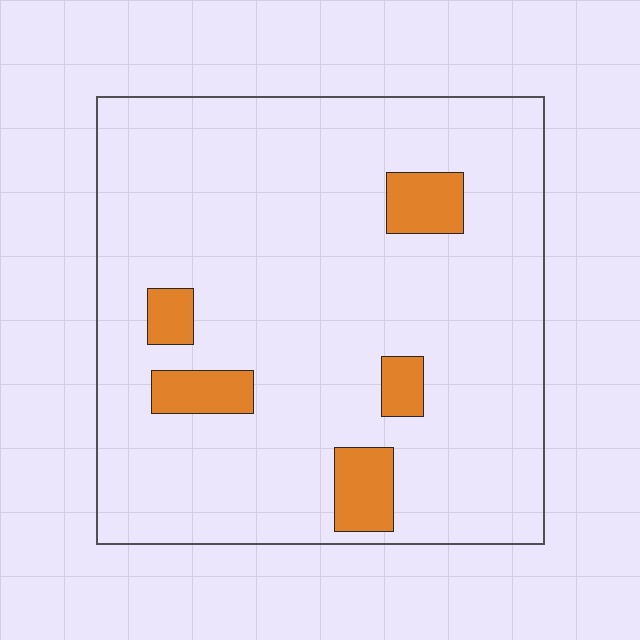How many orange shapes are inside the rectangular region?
5.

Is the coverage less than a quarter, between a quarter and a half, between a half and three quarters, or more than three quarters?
Less than a quarter.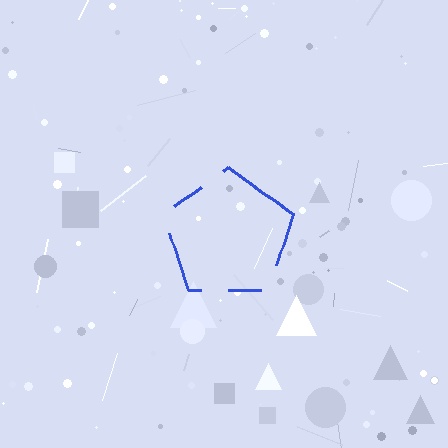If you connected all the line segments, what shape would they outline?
They would outline a pentagon.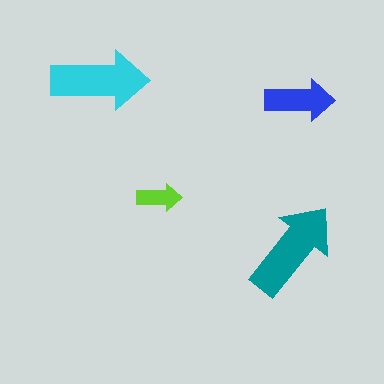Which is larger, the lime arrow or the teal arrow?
The teal one.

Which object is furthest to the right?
The blue arrow is rightmost.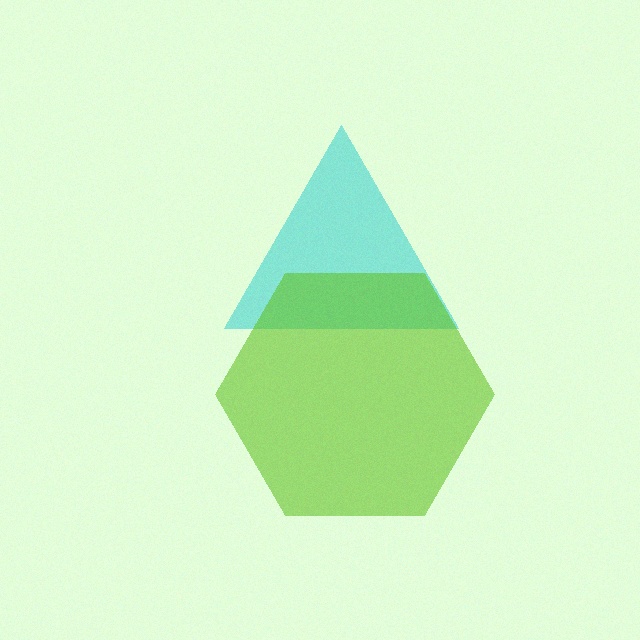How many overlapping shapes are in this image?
There are 2 overlapping shapes in the image.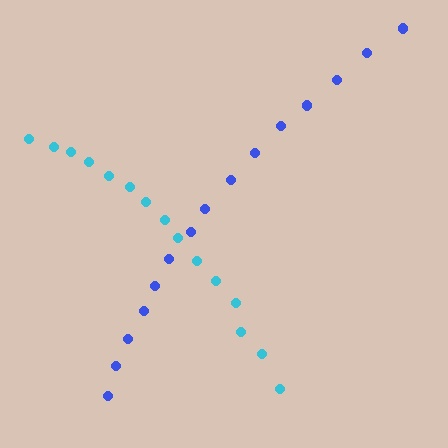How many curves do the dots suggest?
There are 2 distinct paths.